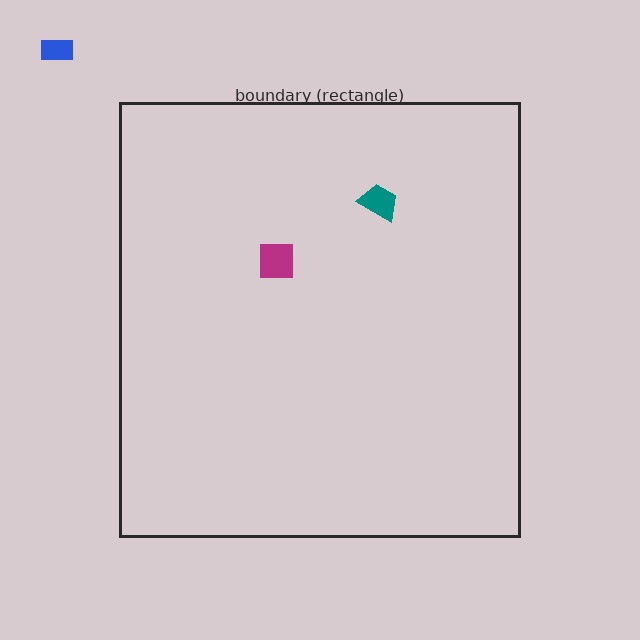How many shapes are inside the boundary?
2 inside, 1 outside.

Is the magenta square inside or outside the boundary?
Inside.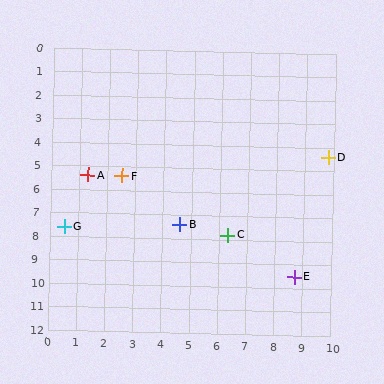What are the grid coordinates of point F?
Point F is at approximately (2.5, 5.4).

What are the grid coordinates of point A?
Point A is at approximately (1.3, 5.4).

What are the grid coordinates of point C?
Point C is at approximately (6.3, 7.8).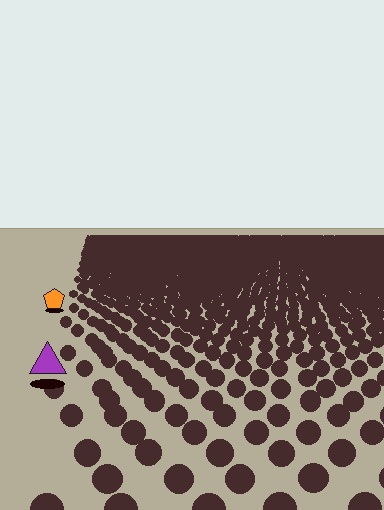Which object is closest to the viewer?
The purple triangle is closest. The texture marks near it are larger and more spread out.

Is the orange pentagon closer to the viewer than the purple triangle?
No. The purple triangle is closer — you can tell from the texture gradient: the ground texture is coarser near it.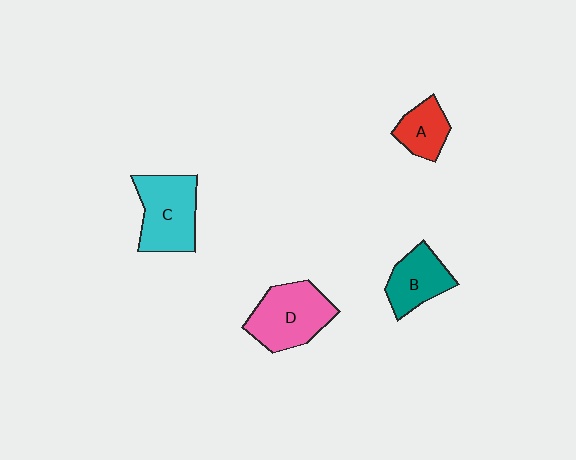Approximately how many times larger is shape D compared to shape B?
Approximately 1.4 times.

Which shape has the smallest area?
Shape A (red).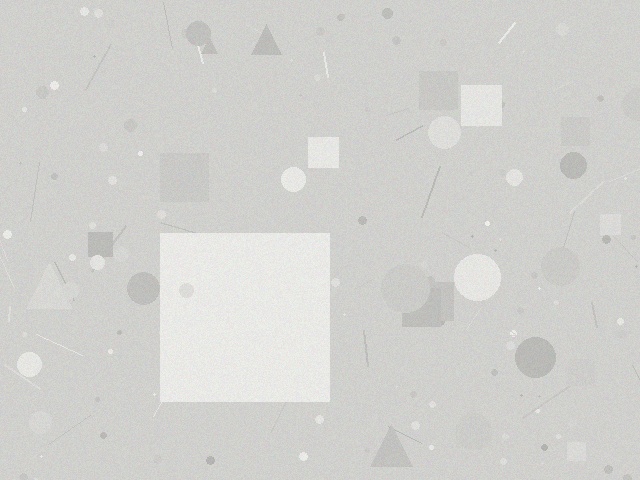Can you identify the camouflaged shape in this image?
The camouflaged shape is a square.